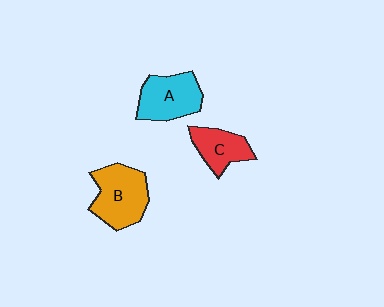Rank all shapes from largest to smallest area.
From largest to smallest: B (orange), A (cyan), C (red).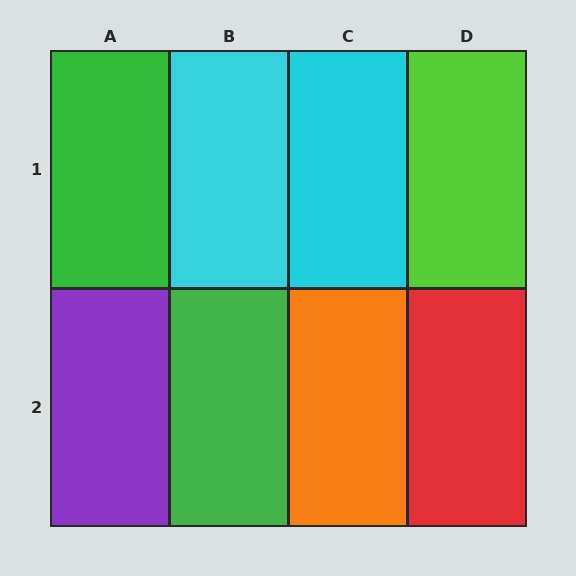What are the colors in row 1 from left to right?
Green, cyan, cyan, lime.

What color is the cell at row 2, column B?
Green.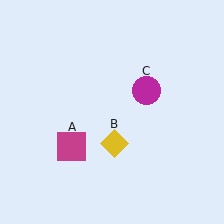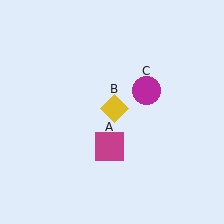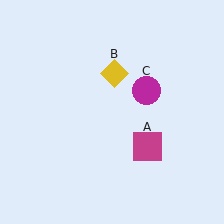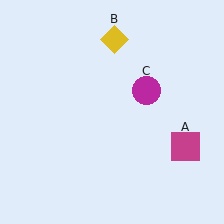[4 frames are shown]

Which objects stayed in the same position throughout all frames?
Magenta circle (object C) remained stationary.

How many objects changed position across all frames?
2 objects changed position: magenta square (object A), yellow diamond (object B).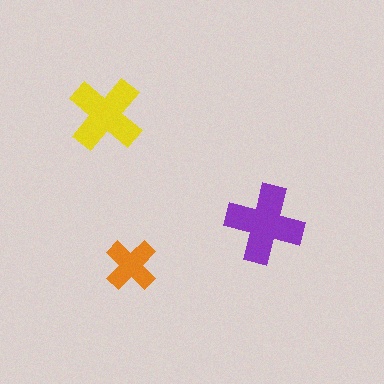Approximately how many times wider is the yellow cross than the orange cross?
About 1.5 times wider.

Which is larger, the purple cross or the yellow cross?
The purple one.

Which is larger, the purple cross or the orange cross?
The purple one.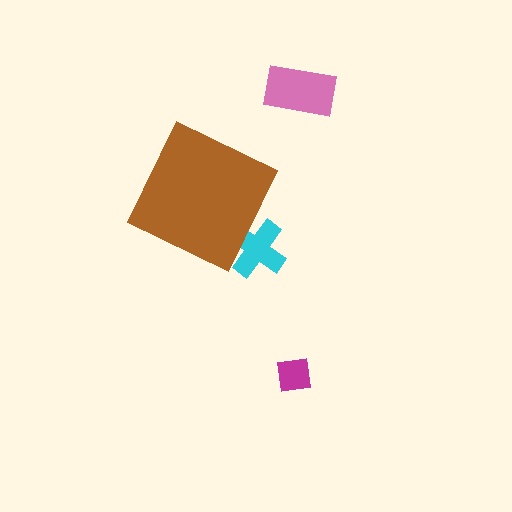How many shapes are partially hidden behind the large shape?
1 shape is partially hidden.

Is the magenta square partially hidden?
No, the magenta square is fully visible.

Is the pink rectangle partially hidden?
No, the pink rectangle is fully visible.